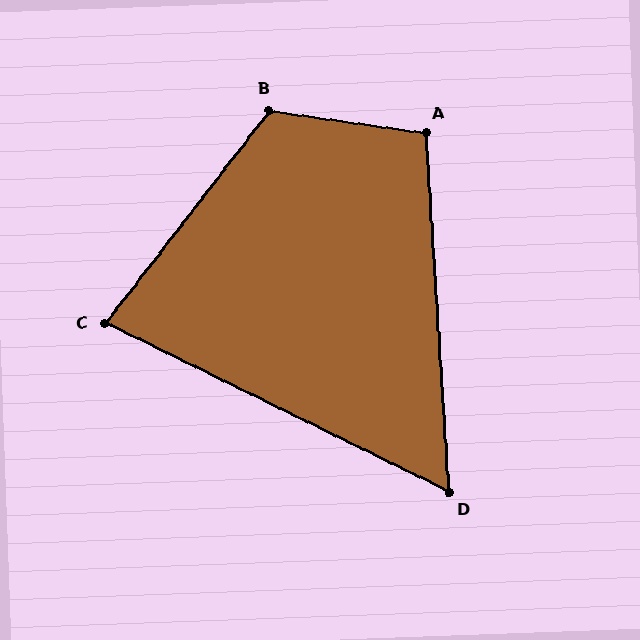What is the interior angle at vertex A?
Approximately 102 degrees (obtuse).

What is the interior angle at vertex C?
Approximately 78 degrees (acute).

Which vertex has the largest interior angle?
B, at approximately 120 degrees.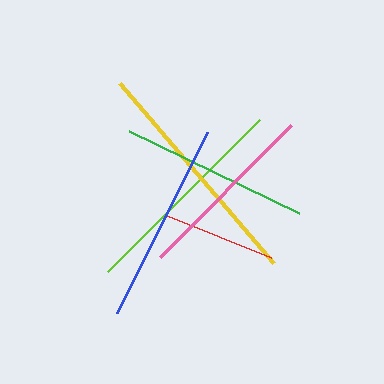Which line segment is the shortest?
The red line is the shortest at approximately 112 pixels.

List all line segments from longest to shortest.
From longest to shortest: yellow, lime, blue, green, pink, red.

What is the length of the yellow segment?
The yellow segment is approximately 237 pixels long.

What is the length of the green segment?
The green segment is approximately 189 pixels long.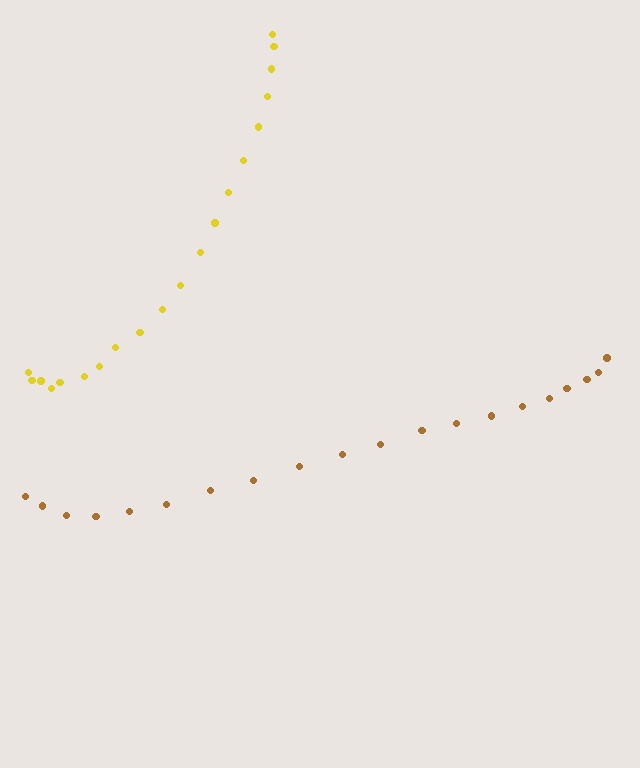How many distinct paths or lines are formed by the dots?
There are 2 distinct paths.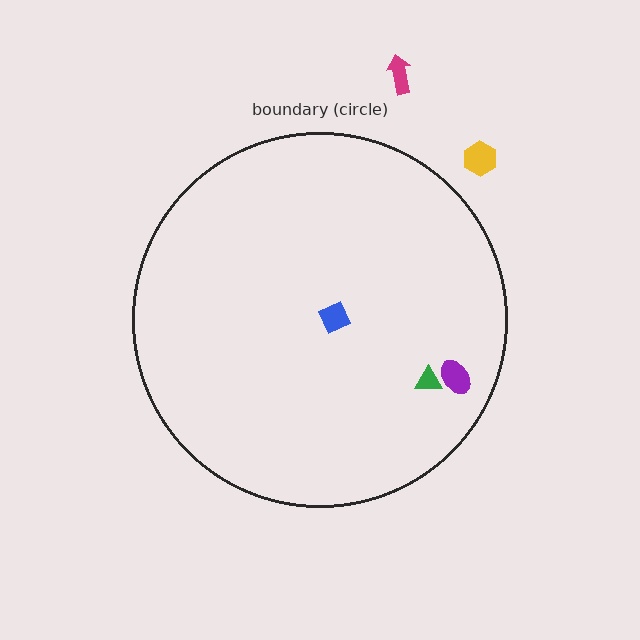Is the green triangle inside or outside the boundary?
Inside.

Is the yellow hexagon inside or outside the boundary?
Outside.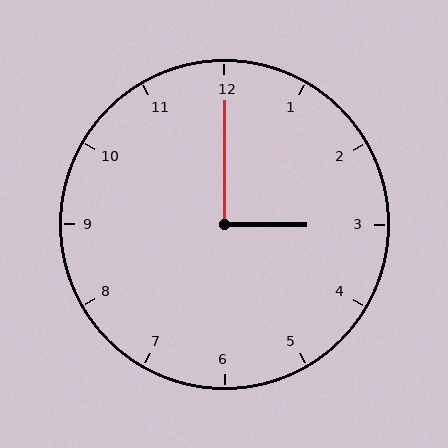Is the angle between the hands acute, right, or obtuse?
It is right.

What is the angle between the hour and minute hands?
Approximately 90 degrees.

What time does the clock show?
3:00.